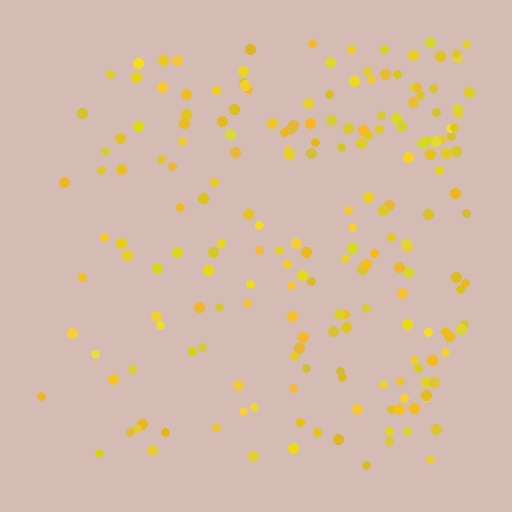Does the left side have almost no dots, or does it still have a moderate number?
Still a moderate number, just noticeably fewer than the right.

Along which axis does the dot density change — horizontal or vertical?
Horizontal.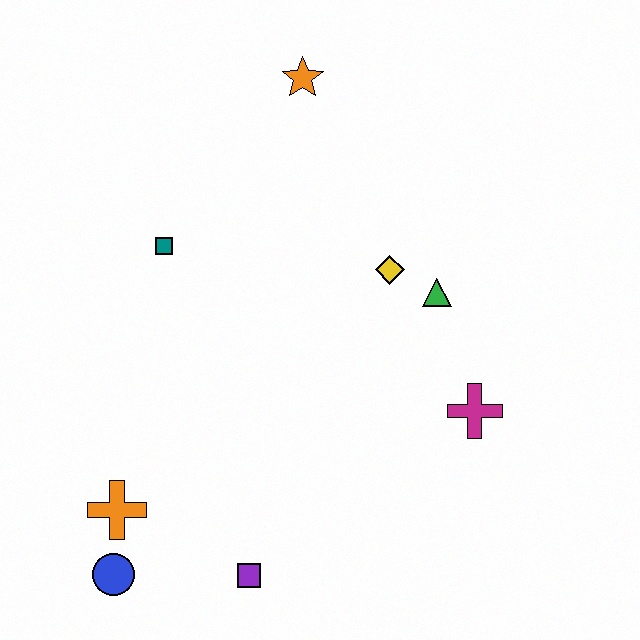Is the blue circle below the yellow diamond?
Yes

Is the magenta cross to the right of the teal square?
Yes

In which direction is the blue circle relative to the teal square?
The blue circle is below the teal square.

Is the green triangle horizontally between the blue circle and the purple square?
No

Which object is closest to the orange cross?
The blue circle is closest to the orange cross.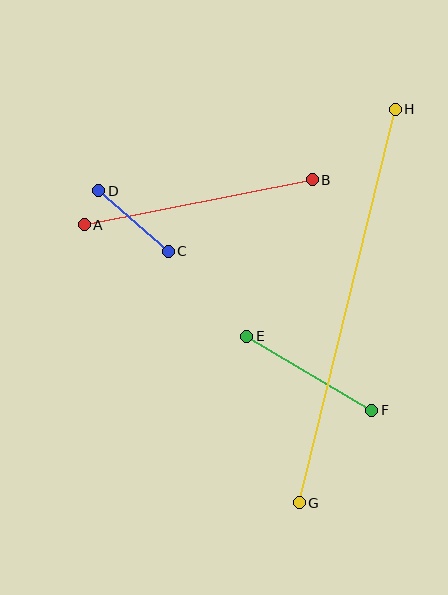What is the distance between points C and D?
The distance is approximately 92 pixels.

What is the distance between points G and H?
The distance is approximately 405 pixels.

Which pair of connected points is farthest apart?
Points G and H are farthest apart.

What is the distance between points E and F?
The distance is approximately 146 pixels.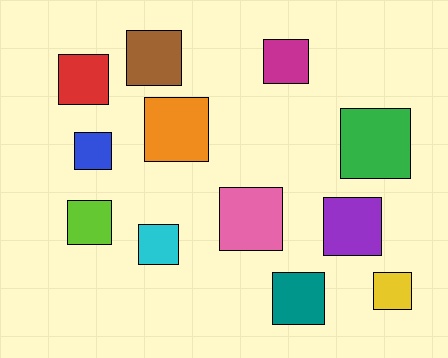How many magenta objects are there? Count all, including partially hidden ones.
There is 1 magenta object.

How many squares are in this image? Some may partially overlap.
There are 12 squares.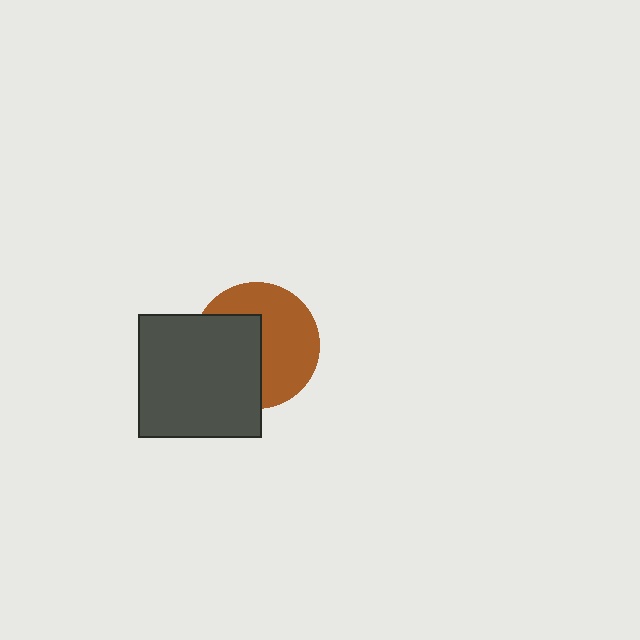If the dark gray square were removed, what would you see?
You would see the complete brown circle.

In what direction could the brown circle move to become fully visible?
The brown circle could move right. That would shift it out from behind the dark gray square entirely.